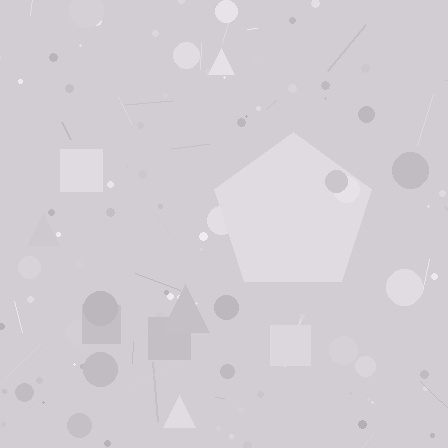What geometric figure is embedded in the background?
A pentagon is embedded in the background.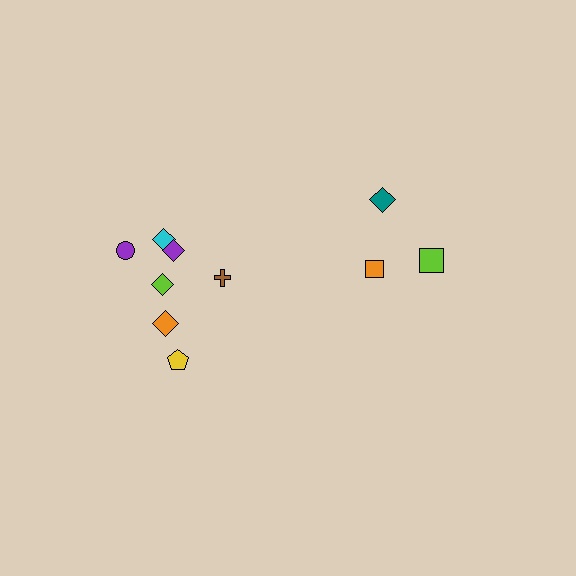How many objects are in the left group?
There are 7 objects.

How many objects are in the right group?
There are 3 objects.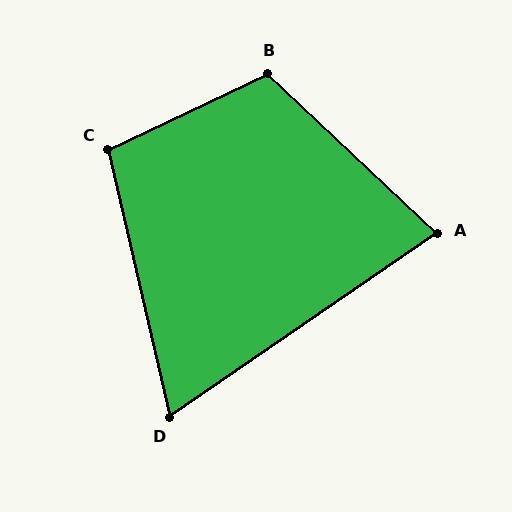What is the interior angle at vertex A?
Approximately 78 degrees (acute).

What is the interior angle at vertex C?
Approximately 102 degrees (obtuse).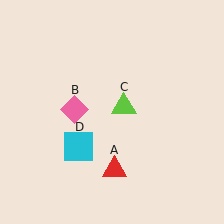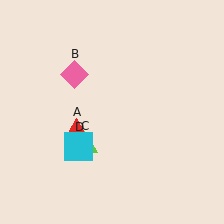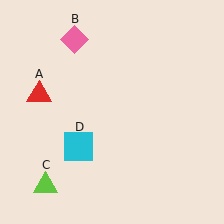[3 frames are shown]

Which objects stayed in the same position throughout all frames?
Cyan square (object D) remained stationary.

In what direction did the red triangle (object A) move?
The red triangle (object A) moved up and to the left.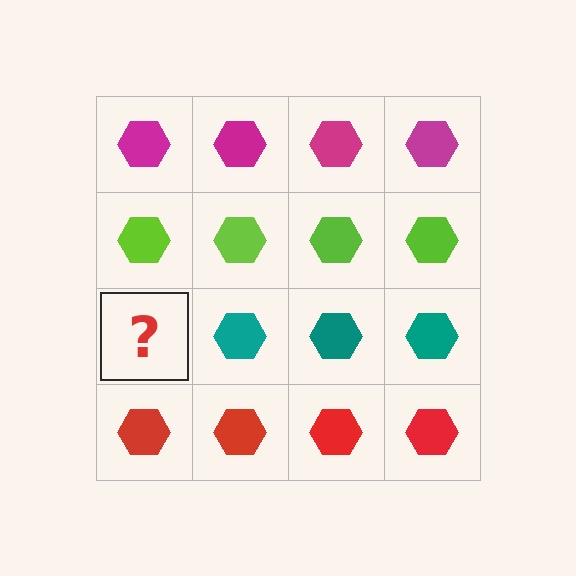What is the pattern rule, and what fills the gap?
The rule is that each row has a consistent color. The gap should be filled with a teal hexagon.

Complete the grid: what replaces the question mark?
The question mark should be replaced with a teal hexagon.